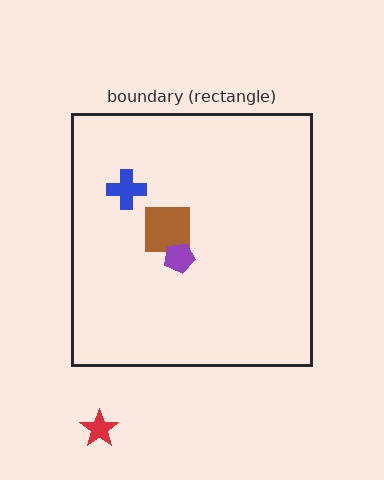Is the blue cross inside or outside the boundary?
Inside.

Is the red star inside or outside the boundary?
Outside.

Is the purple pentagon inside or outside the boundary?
Inside.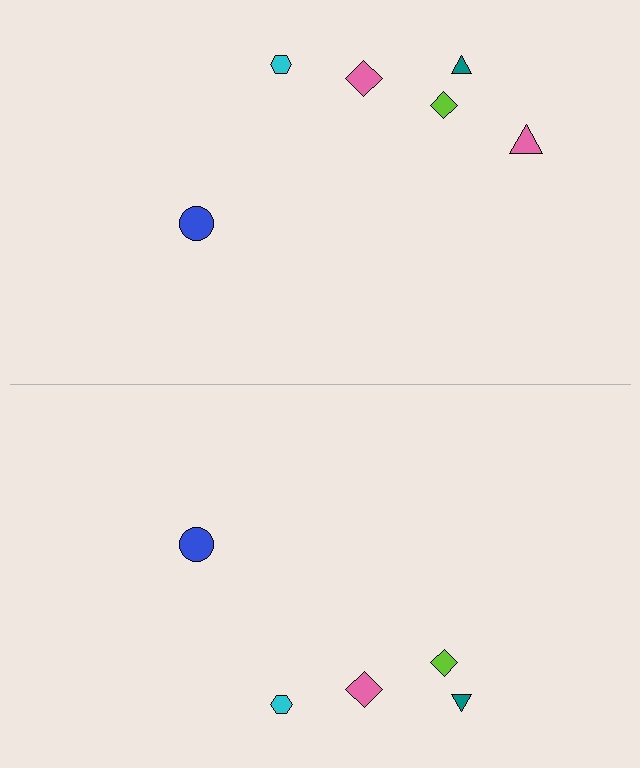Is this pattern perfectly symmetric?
No, the pattern is not perfectly symmetric. A pink triangle is missing from the bottom side.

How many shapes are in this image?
There are 11 shapes in this image.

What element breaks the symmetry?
A pink triangle is missing from the bottom side.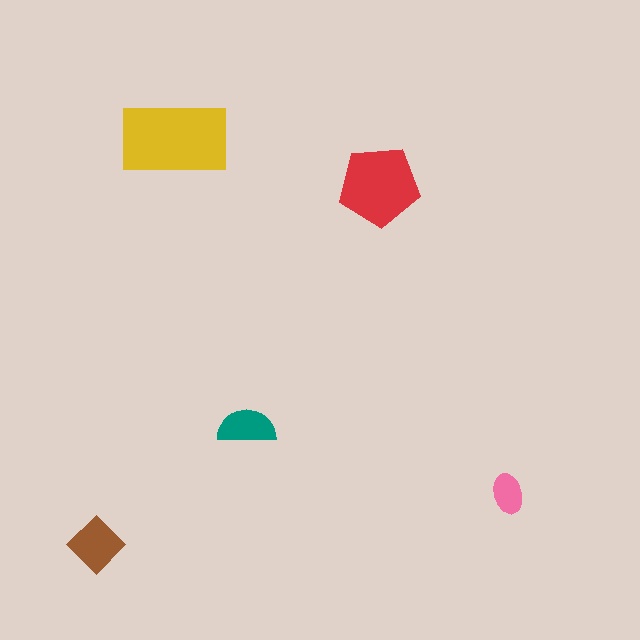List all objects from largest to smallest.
The yellow rectangle, the red pentagon, the brown diamond, the teal semicircle, the pink ellipse.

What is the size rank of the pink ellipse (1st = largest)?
5th.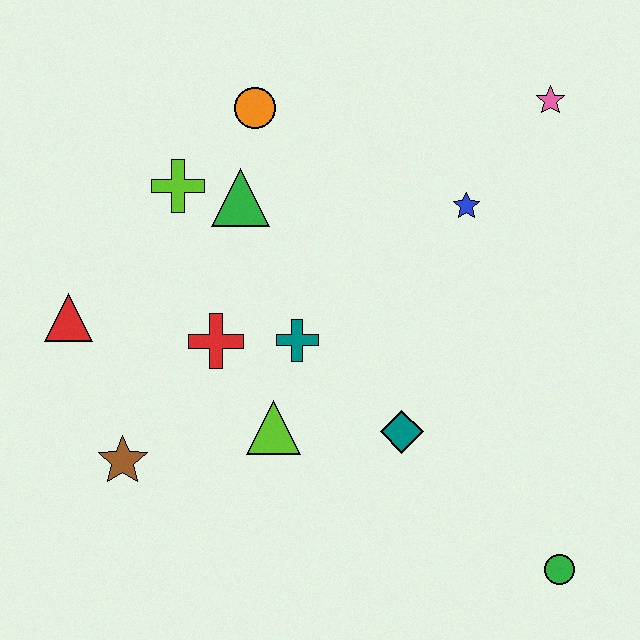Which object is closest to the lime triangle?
The teal cross is closest to the lime triangle.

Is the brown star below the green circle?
No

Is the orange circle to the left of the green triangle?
No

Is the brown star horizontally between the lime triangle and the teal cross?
No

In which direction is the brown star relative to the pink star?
The brown star is to the left of the pink star.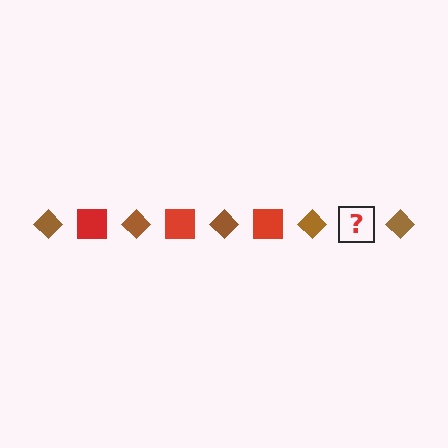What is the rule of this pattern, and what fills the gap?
The rule is that the pattern alternates between brown diamond and red square. The gap should be filled with a red square.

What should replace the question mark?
The question mark should be replaced with a red square.